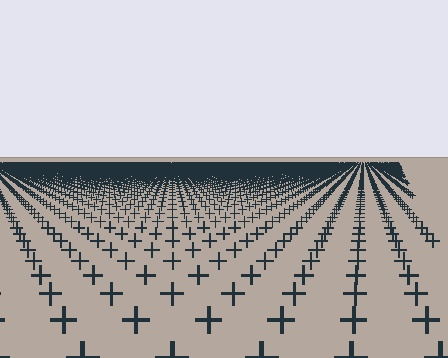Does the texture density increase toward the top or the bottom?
Density increases toward the top.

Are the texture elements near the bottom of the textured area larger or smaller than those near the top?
Larger. Near the bottom, elements are closer to the viewer and appear at a bigger on-screen size.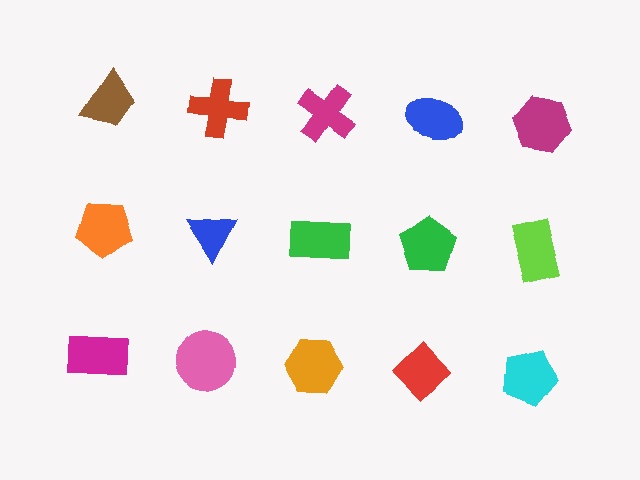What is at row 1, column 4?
A blue ellipse.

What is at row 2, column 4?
A green pentagon.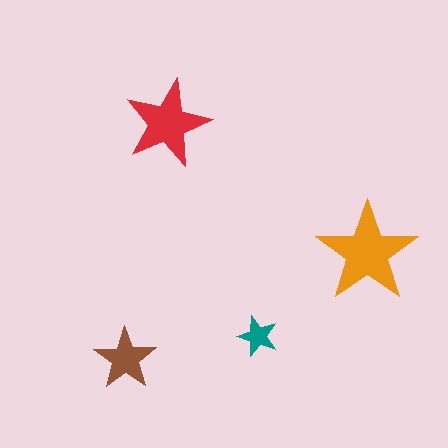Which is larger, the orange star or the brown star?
The orange one.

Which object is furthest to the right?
The orange star is rightmost.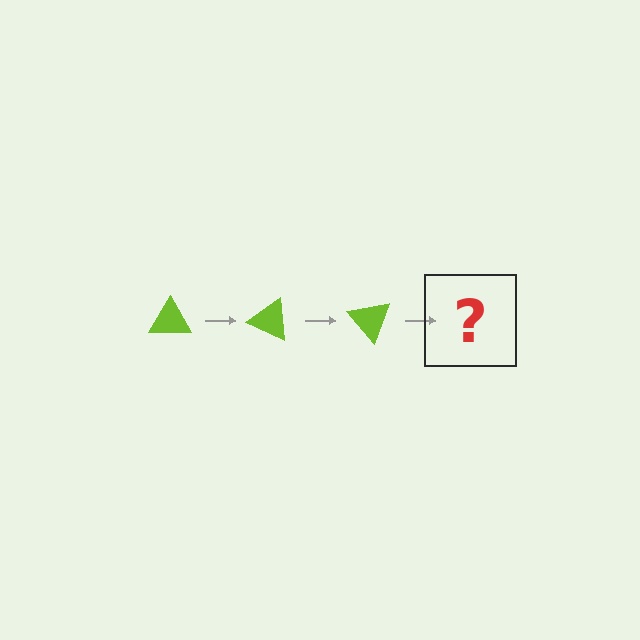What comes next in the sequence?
The next element should be a lime triangle rotated 75 degrees.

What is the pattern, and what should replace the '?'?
The pattern is that the triangle rotates 25 degrees each step. The '?' should be a lime triangle rotated 75 degrees.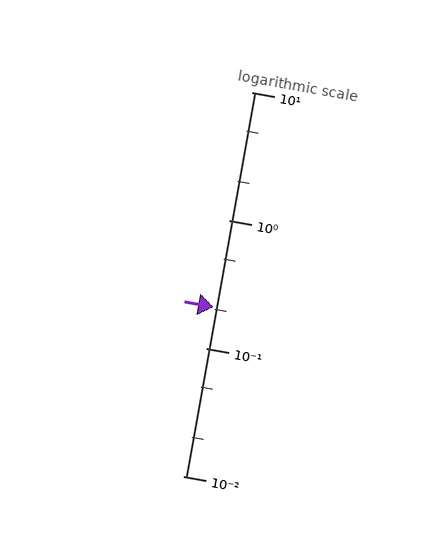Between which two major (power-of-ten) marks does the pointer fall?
The pointer is between 0.1 and 1.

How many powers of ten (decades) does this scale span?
The scale spans 3 decades, from 0.01 to 10.